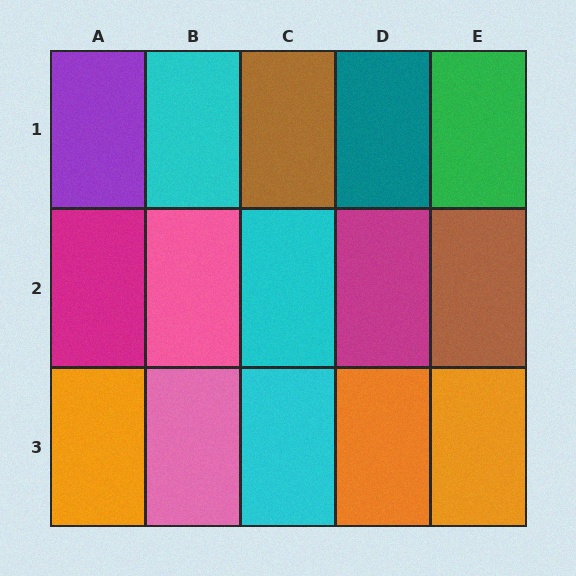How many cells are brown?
2 cells are brown.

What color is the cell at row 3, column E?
Orange.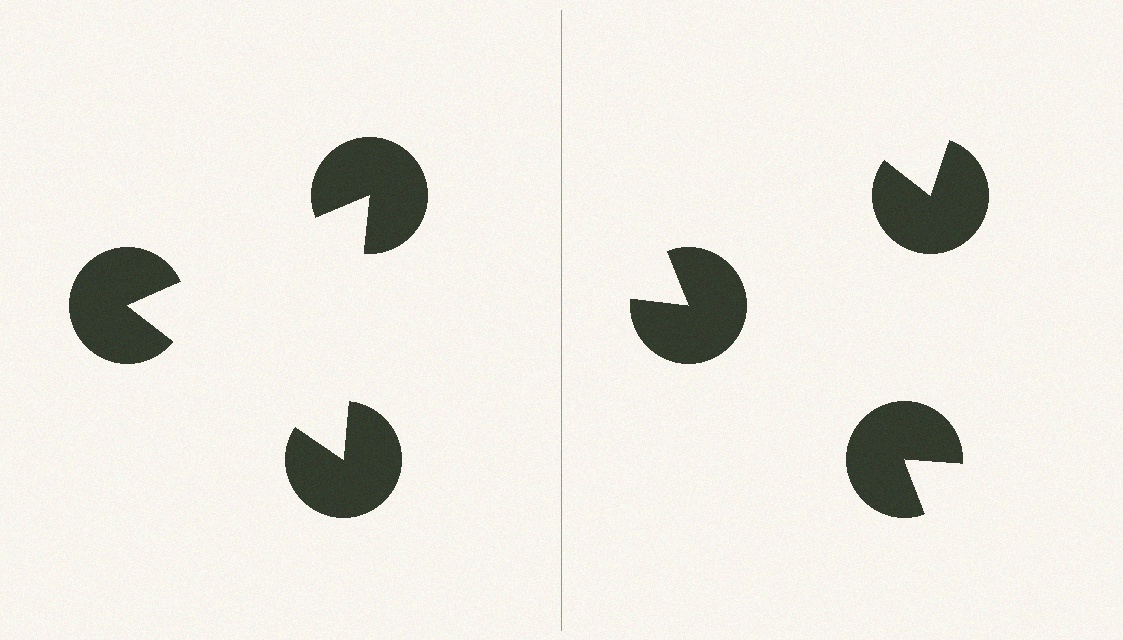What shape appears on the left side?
An illusory triangle.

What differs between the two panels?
The pac-man discs are positioned identically on both sides; only the wedge orientations differ. On the left they align to a triangle; on the right they are misaligned.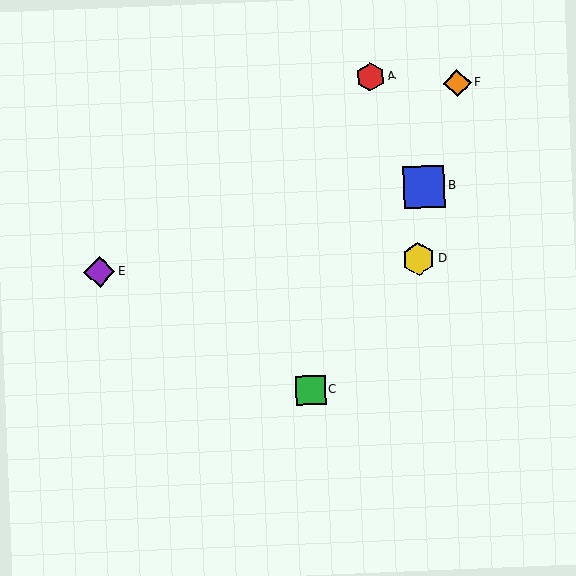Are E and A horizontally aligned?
No, E is at y≈272 and A is at y≈77.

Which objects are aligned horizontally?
Objects D, E are aligned horizontally.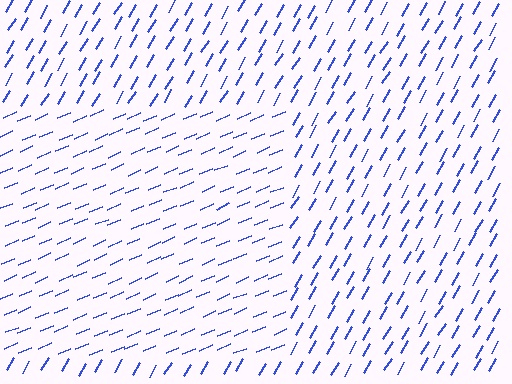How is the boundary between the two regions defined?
The boundary is defined purely by a change in line orientation (approximately 36 degrees difference). All lines are the same color and thickness.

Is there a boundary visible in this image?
Yes, there is a texture boundary formed by a change in line orientation.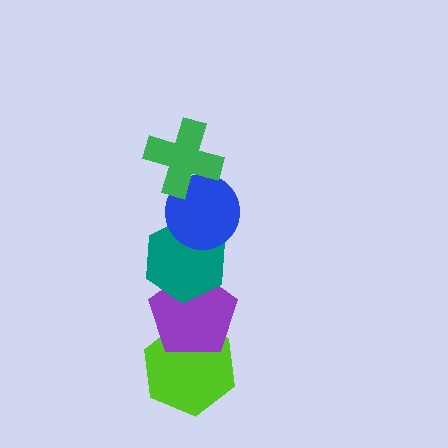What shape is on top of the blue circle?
The green cross is on top of the blue circle.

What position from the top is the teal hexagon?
The teal hexagon is 3rd from the top.